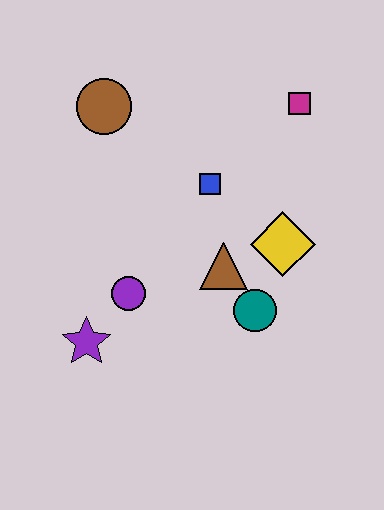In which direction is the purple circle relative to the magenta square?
The purple circle is below the magenta square.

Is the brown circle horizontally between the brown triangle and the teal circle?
No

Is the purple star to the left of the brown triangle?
Yes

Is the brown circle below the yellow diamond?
No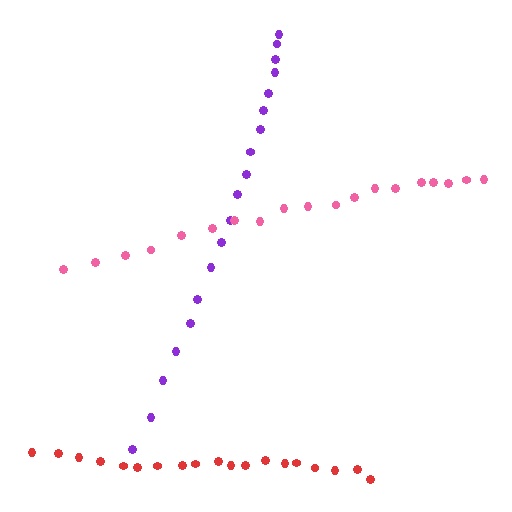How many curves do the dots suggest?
There are 3 distinct paths.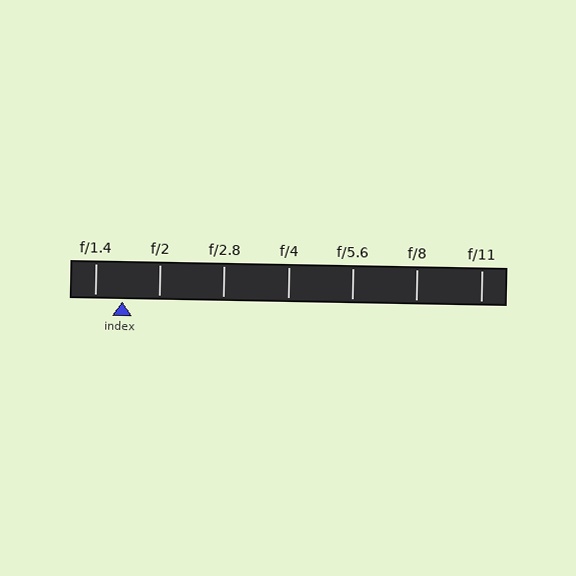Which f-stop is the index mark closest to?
The index mark is closest to f/1.4.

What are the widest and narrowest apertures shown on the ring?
The widest aperture shown is f/1.4 and the narrowest is f/11.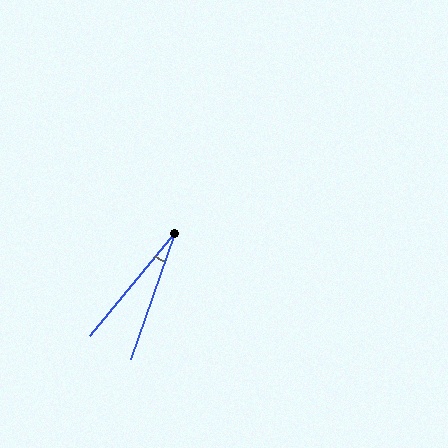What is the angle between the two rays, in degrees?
Approximately 20 degrees.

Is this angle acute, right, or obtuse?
It is acute.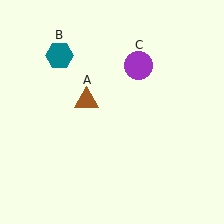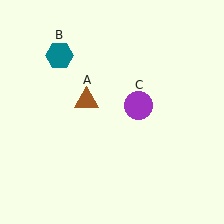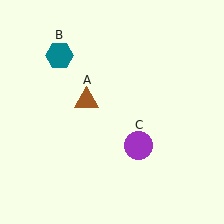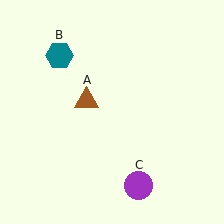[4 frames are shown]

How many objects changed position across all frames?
1 object changed position: purple circle (object C).